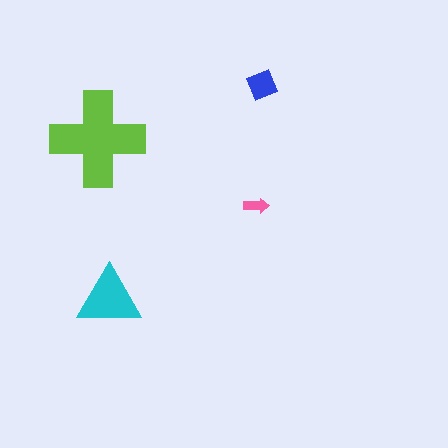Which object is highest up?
The blue diamond is topmost.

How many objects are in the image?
There are 4 objects in the image.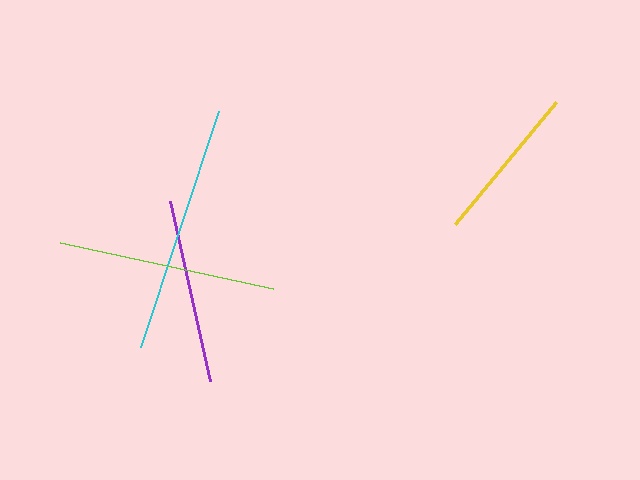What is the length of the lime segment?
The lime segment is approximately 217 pixels long.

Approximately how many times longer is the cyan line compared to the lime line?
The cyan line is approximately 1.1 times the length of the lime line.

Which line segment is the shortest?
The yellow line is the shortest at approximately 158 pixels.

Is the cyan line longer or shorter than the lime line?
The cyan line is longer than the lime line.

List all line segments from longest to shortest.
From longest to shortest: cyan, lime, purple, yellow.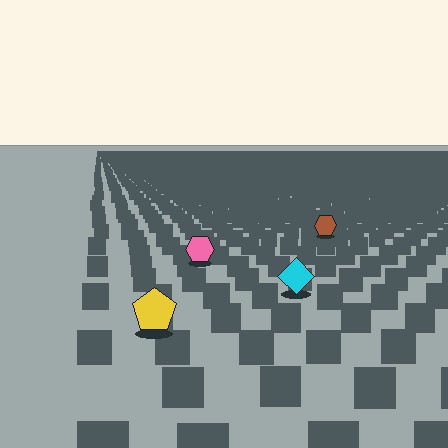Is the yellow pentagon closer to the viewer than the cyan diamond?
Yes. The yellow pentagon is closer — you can tell from the texture gradient: the ground texture is coarser near it.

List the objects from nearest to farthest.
From nearest to farthest: the yellow pentagon, the cyan diamond, the pink hexagon, the brown hexagon.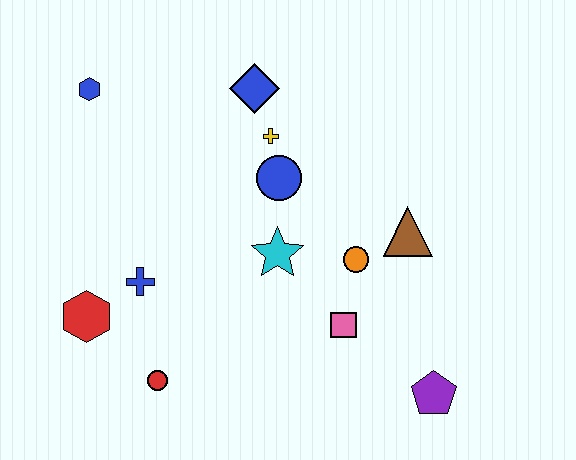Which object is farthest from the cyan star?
The blue hexagon is farthest from the cyan star.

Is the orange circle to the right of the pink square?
Yes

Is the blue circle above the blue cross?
Yes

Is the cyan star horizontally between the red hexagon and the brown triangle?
Yes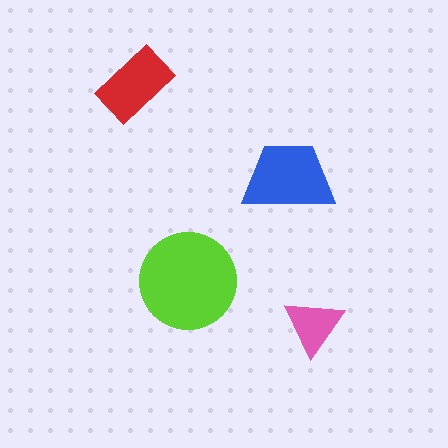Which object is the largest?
The lime circle.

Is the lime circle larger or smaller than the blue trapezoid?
Larger.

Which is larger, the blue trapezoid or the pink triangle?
The blue trapezoid.